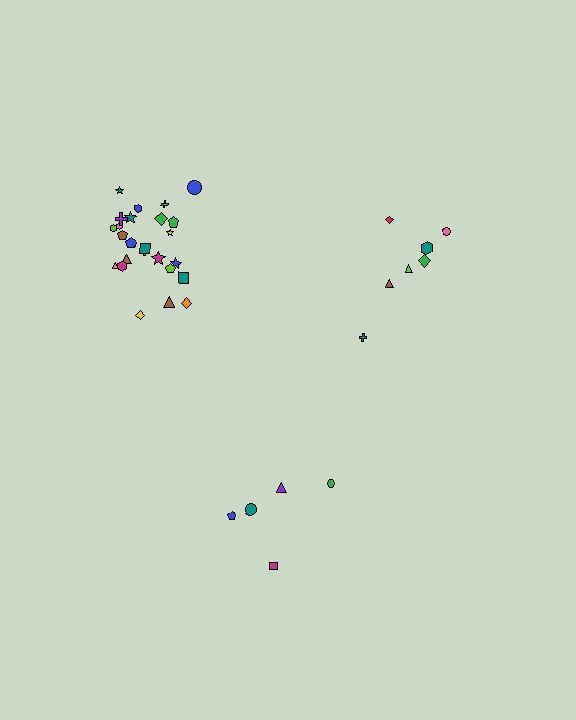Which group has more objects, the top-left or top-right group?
The top-left group.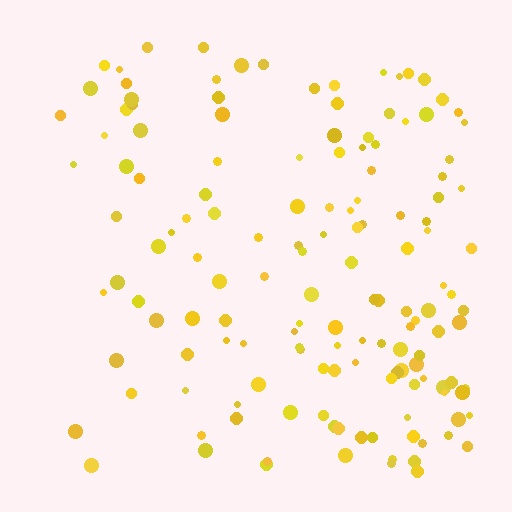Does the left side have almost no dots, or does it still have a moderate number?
Still a moderate number, just noticeably fewer than the right.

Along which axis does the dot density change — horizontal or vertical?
Horizontal.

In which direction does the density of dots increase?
From left to right, with the right side densest.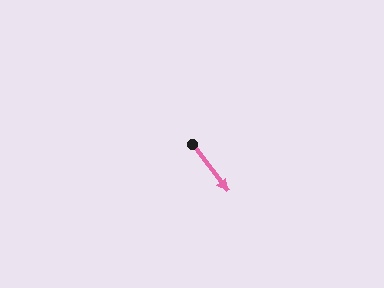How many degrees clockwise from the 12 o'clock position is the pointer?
Approximately 142 degrees.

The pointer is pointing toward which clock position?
Roughly 5 o'clock.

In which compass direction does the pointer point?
Southeast.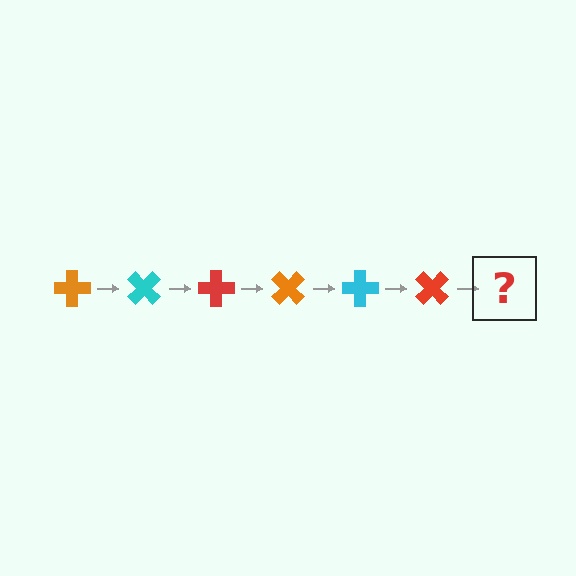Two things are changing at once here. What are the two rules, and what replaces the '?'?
The two rules are that it rotates 45 degrees each step and the color cycles through orange, cyan, and red. The '?' should be an orange cross, rotated 270 degrees from the start.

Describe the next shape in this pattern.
It should be an orange cross, rotated 270 degrees from the start.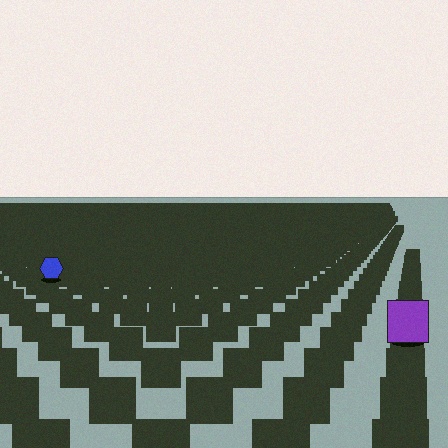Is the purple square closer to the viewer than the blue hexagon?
Yes. The purple square is closer — you can tell from the texture gradient: the ground texture is coarser near it.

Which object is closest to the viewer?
The purple square is closest. The texture marks near it are larger and more spread out.